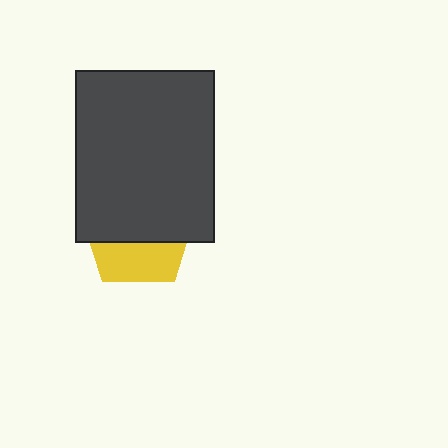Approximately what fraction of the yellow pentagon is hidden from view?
Roughly 63% of the yellow pentagon is hidden behind the dark gray rectangle.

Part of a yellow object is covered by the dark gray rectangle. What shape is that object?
It is a pentagon.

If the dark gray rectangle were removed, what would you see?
You would see the complete yellow pentagon.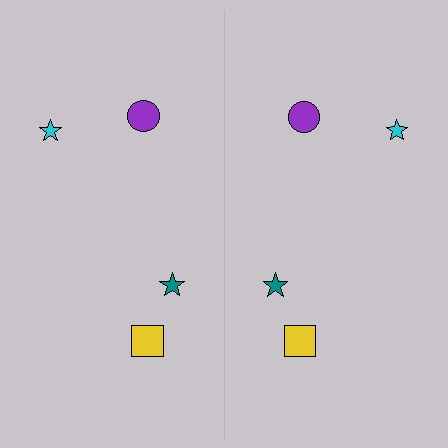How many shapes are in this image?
There are 8 shapes in this image.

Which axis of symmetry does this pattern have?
The pattern has a vertical axis of symmetry running through the center of the image.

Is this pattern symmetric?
Yes, this pattern has bilateral (reflection) symmetry.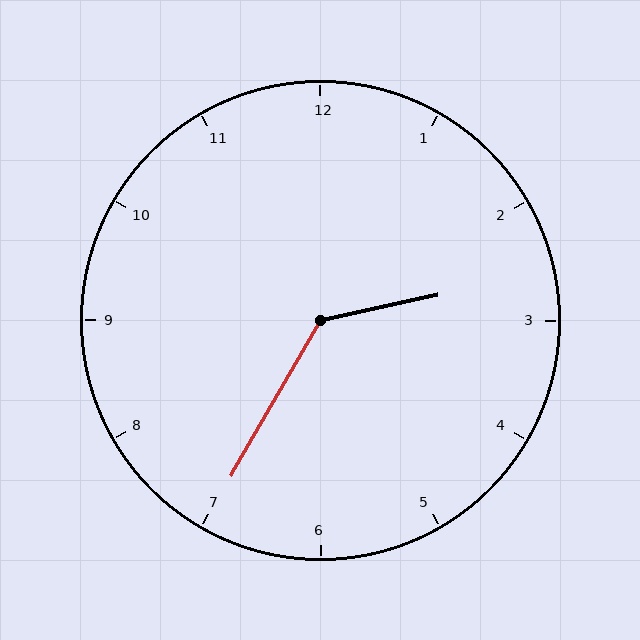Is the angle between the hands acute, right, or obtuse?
It is obtuse.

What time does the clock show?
2:35.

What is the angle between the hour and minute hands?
Approximately 132 degrees.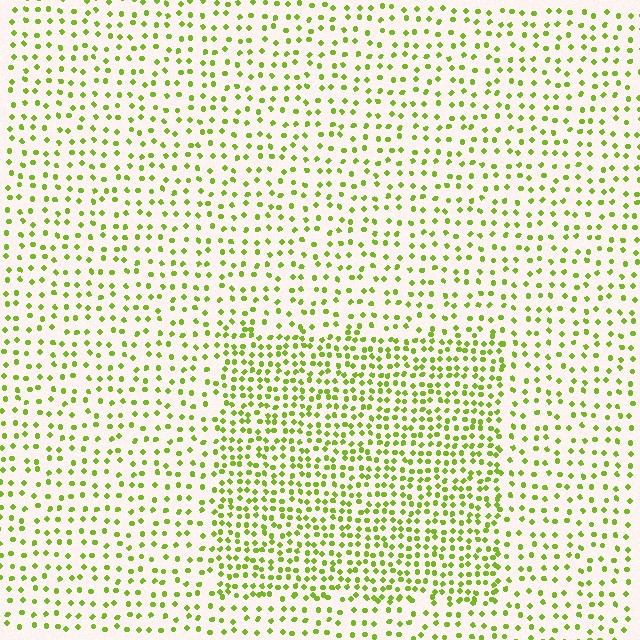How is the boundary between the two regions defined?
The boundary is defined by a change in element density (approximately 1.9x ratio). All elements are the same color, size, and shape.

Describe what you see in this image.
The image contains small lime elements arranged at two different densities. A rectangle-shaped region is visible where the elements are more densely packed than the surrounding area.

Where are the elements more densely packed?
The elements are more densely packed inside the rectangle boundary.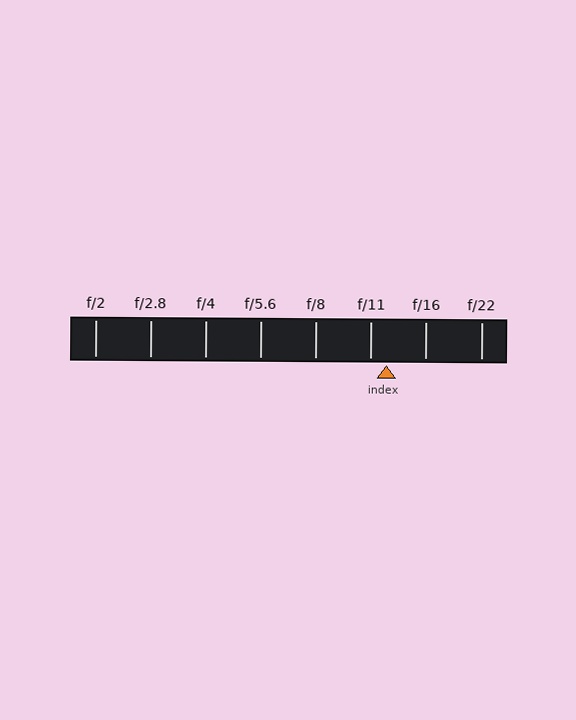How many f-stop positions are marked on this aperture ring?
There are 8 f-stop positions marked.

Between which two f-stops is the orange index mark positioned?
The index mark is between f/11 and f/16.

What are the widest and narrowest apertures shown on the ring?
The widest aperture shown is f/2 and the narrowest is f/22.